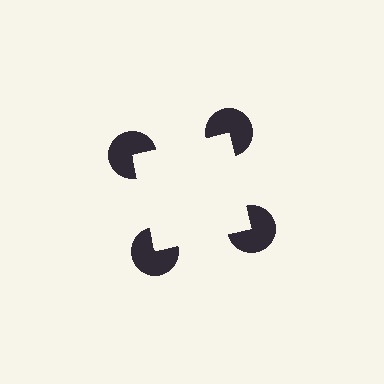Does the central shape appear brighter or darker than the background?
It typically appears slightly brighter than the background, even though no actual brightness change is drawn.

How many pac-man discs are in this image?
There are 4 — one at each vertex of the illusory square.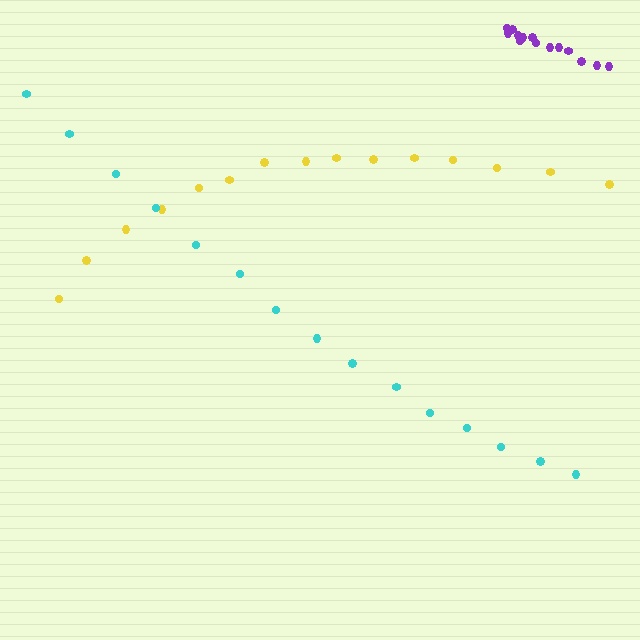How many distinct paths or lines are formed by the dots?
There are 3 distinct paths.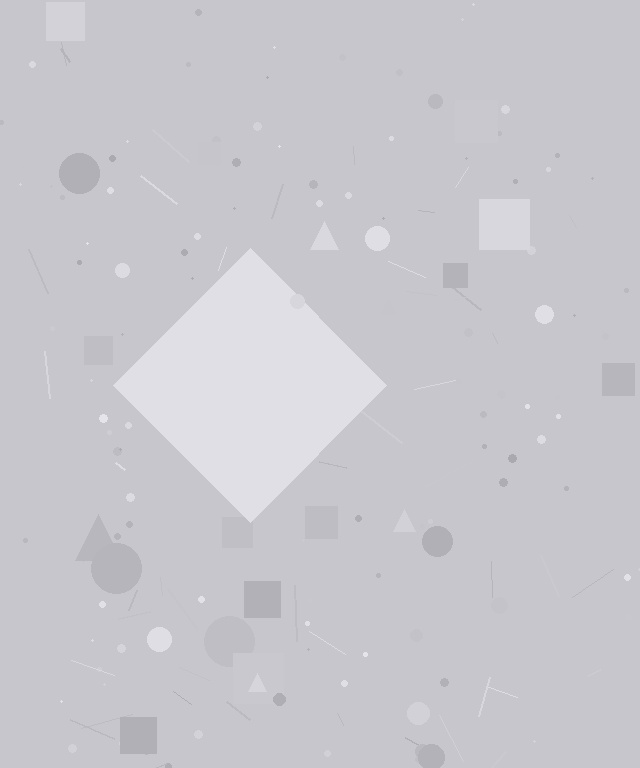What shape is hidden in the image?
A diamond is hidden in the image.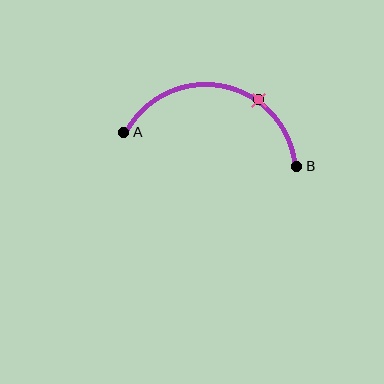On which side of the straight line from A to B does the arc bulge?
The arc bulges above the straight line connecting A and B.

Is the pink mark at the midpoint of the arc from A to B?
No. The pink mark lies on the arc but is closer to endpoint B. The arc midpoint would be at the point on the curve equidistant along the arc from both A and B.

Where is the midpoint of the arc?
The arc midpoint is the point on the curve farthest from the straight line joining A and B. It sits above that line.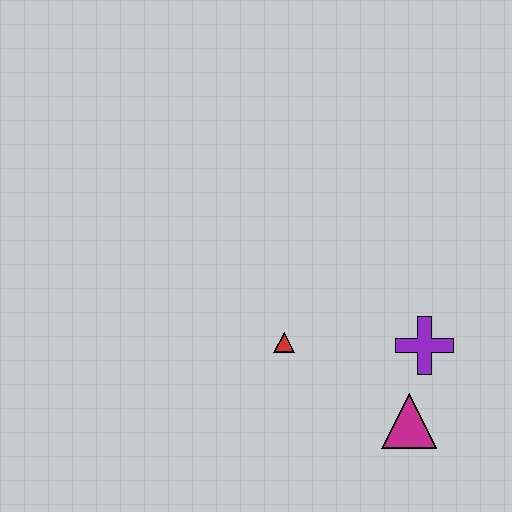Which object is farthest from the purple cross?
The red triangle is farthest from the purple cross.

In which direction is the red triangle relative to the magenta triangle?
The red triangle is to the left of the magenta triangle.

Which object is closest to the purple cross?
The magenta triangle is closest to the purple cross.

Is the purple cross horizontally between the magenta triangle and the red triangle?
No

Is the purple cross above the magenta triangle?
Yes